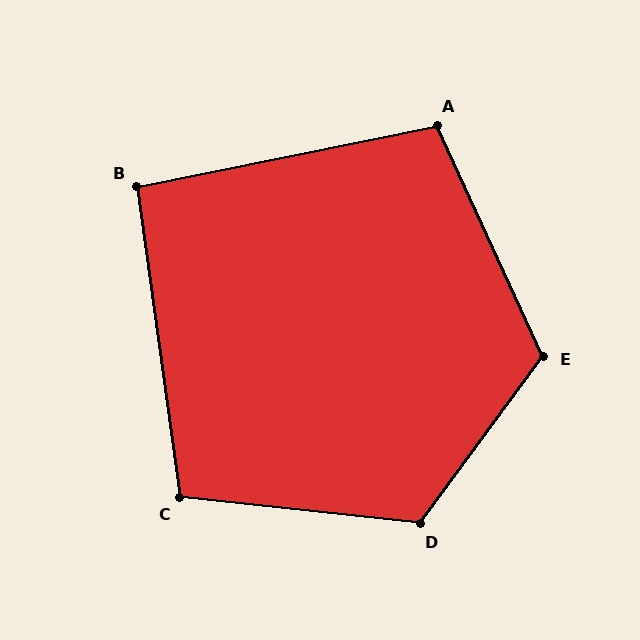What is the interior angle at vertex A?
Approximately 103 degrees (obtuse).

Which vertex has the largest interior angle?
D, at approximately 120 degrees.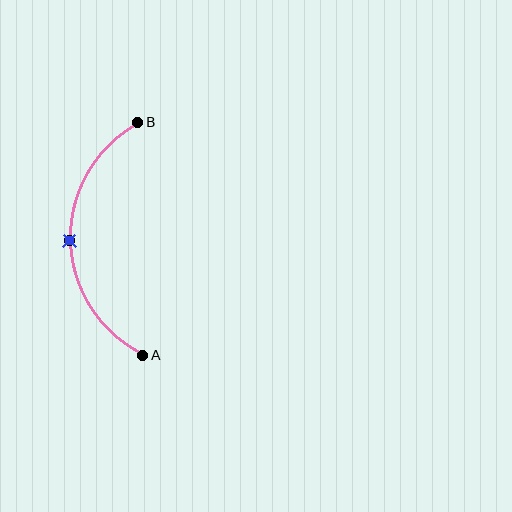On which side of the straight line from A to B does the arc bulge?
The arc bulges to the left of the straight line connecting A and B.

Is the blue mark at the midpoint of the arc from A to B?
Yes. The blue mark lies on the arc at equal arc-length from both A and B — it is the arc midpoint.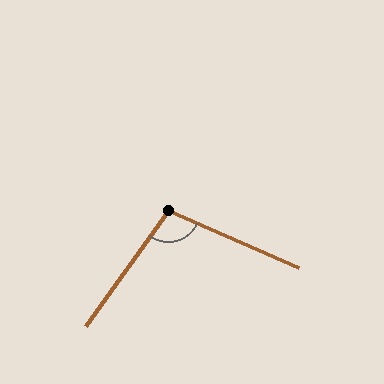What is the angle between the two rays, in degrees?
Approximately 102 degrees.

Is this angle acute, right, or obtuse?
It is obtuse.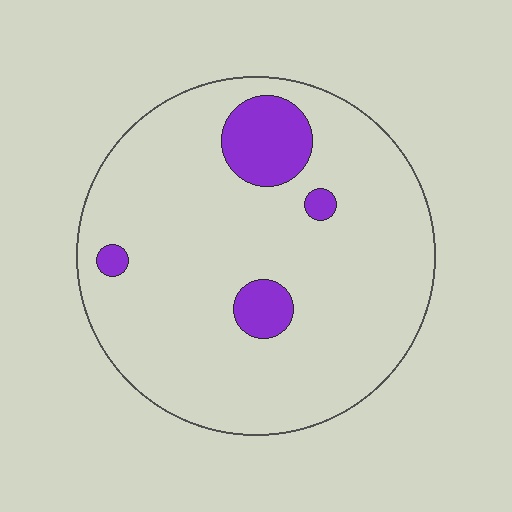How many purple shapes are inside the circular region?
4.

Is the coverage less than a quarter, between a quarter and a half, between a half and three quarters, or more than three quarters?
Less than a quarter.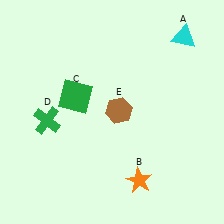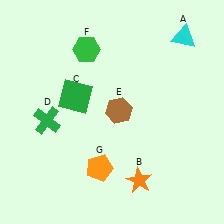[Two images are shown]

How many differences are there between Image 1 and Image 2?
There are 2 differences between the two images.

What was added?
A green hexagon (F), an orange pentagon (G) were added in Image 2.